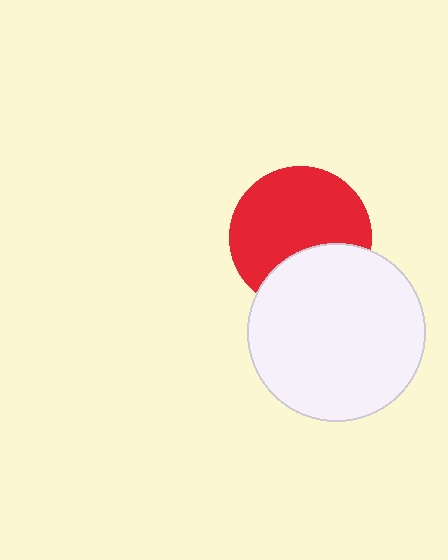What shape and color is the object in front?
The object in front is a white circle.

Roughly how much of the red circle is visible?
Most of it is visible (roughly 68%).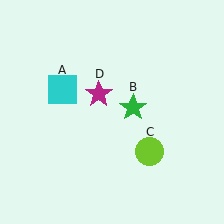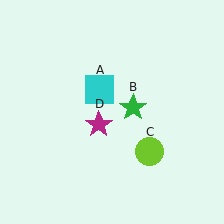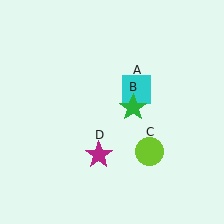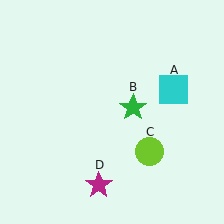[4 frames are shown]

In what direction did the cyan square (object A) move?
The cyan square (object A) moved right.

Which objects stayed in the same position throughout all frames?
Green star (object B) and lime circle (object C) remained stationary.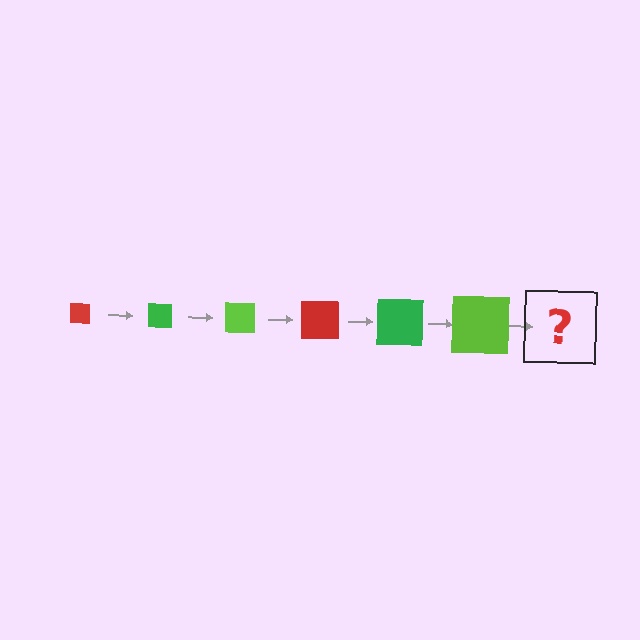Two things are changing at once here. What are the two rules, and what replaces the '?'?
The two rules are that the square grows larger each step and the color cycles through red, green, and lime. The '?' should be a red square, larger than the previous one.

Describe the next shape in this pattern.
It should be a red square, larger than the previous one.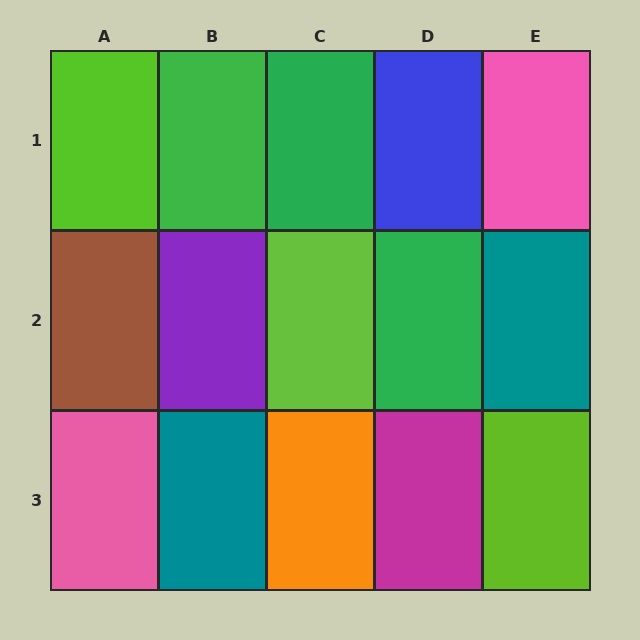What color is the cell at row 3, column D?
Magenta.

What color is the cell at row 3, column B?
Teal.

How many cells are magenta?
1 cell is magenta.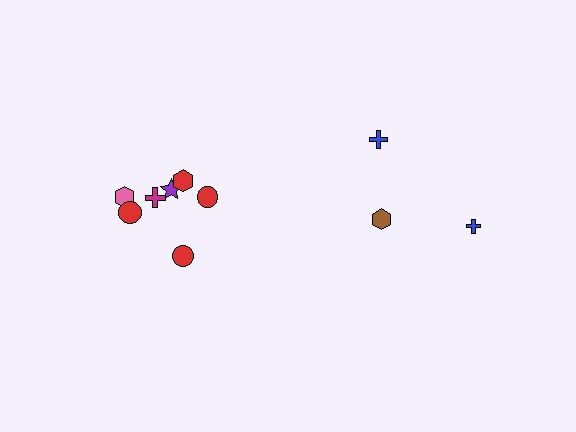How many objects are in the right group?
There are 3 objects.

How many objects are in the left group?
There are 7 objects.